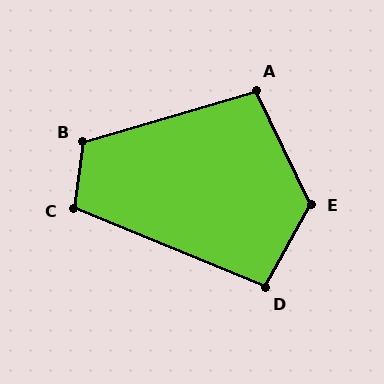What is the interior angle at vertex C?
Approximately 104 degrees (obtuse).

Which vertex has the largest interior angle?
E, at approximately 125 degrees.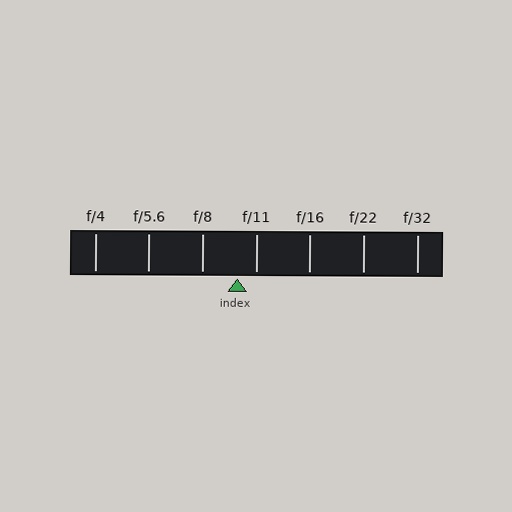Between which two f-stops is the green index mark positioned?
The index mark is between f/8 and f/11.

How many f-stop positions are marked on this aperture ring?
There are 7 f-stop positions marked.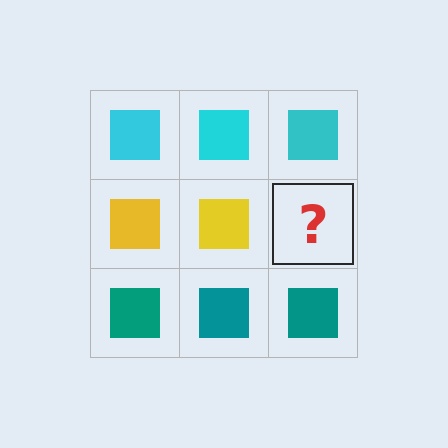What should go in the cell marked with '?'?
The missing cell should contain a yellow square.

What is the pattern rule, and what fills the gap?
The rule is that each row has a consistent color. The gap should be filled with a yellow square.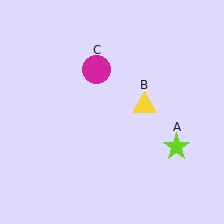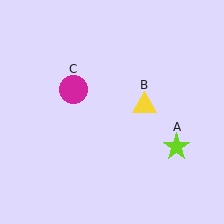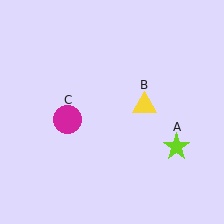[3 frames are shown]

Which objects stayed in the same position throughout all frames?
Lime star (object A) and yellow triangle (object B) remained stationary.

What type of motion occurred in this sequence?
The magenta circle (object C) rotated counterclockwise around the center of the scene.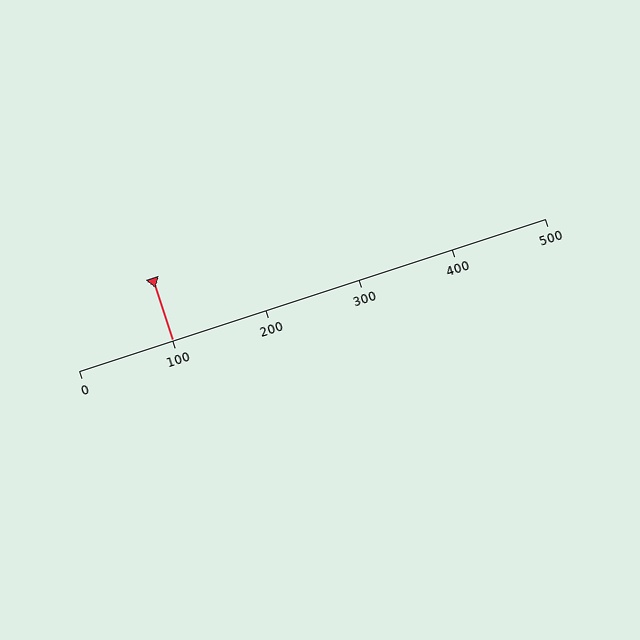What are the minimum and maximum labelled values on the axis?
The axis runs from 0 to 500.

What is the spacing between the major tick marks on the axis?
The major ticks are spaced 100 apart.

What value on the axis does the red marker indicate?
The marker indicates approximately 100.